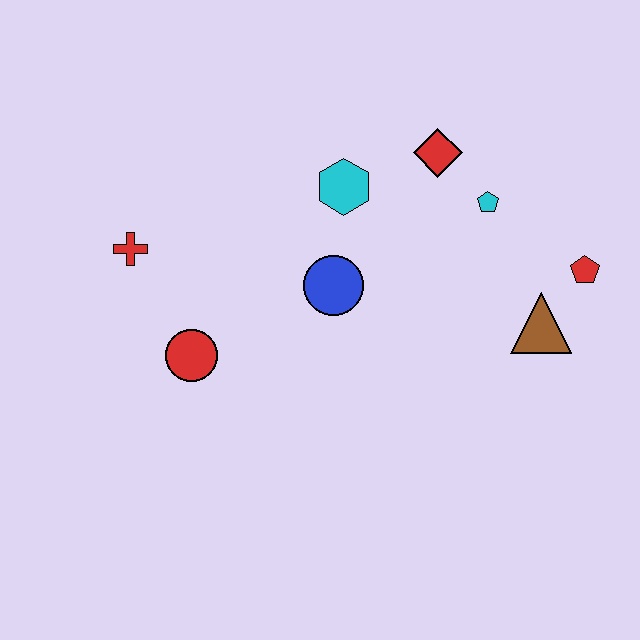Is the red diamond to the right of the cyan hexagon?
Yes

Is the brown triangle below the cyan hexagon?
Yes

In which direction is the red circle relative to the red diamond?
The red circle is to the left of the red diamond.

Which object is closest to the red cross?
The red circle is closest to the red cross.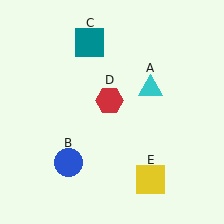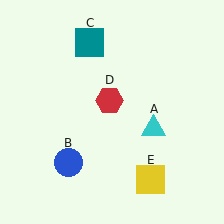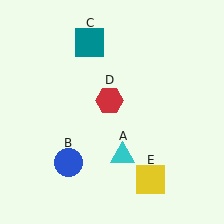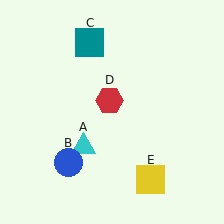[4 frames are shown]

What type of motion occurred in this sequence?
The cyan triangle (object A) rotated clockwise around the center of the scene.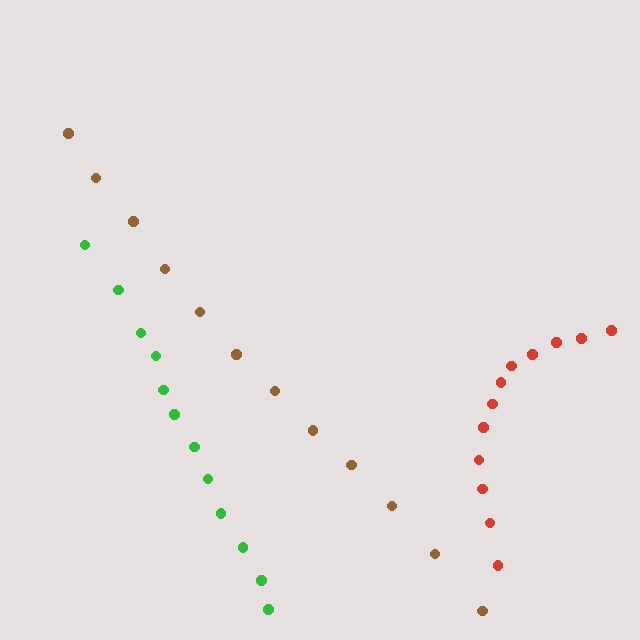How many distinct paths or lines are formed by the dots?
There are 3 distinct paths.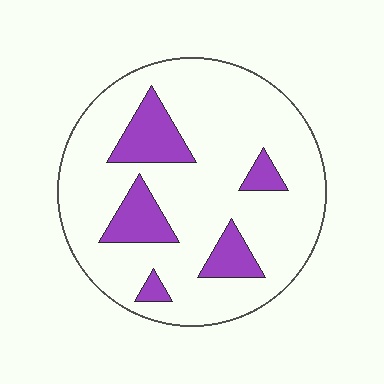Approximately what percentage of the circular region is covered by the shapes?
Approximately 20%.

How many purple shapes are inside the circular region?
5.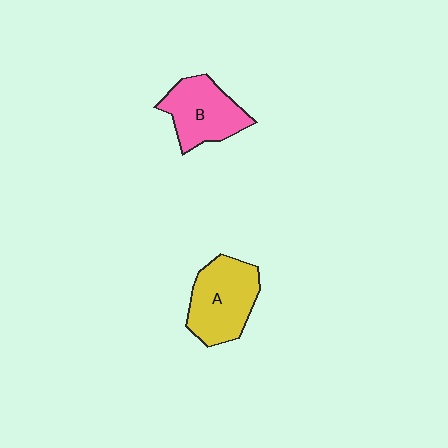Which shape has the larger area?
Shape A (yellow).